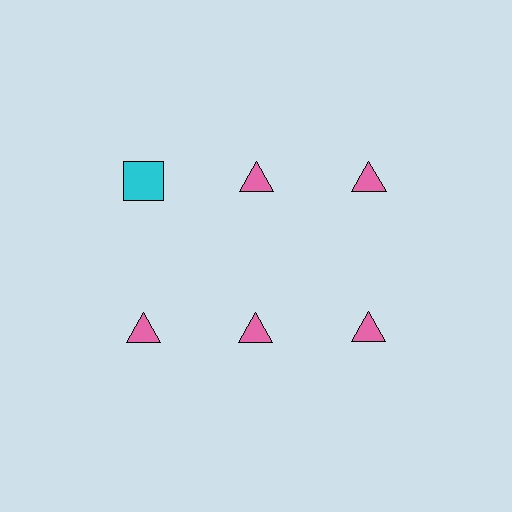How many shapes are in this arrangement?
There are 6 shapes arranged in a grid pattern.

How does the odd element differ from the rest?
It differs in both color (cyan instead of pink) and shape (square instead of triangle).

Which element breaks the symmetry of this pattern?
The cyan square in the top row, leftmost column breaks the symmetry. All other shapes are pink triangles.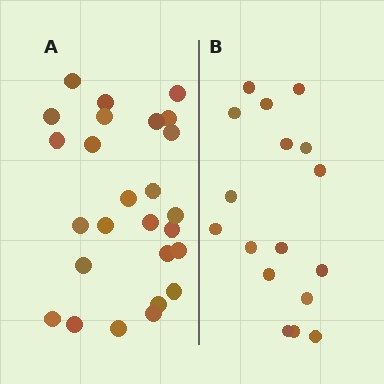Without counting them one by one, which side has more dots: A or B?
Region A (the left region) has more dots.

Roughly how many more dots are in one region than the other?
Region A has roughly 8 or so more dots than region B.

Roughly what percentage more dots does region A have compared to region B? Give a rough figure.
About 55% more.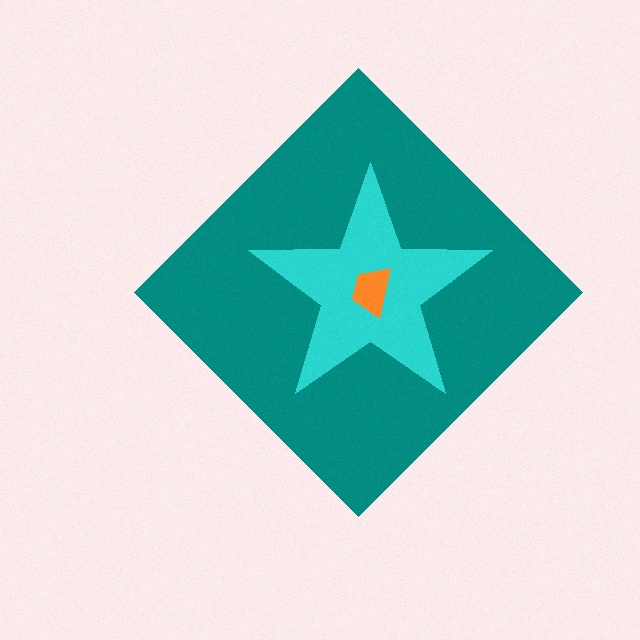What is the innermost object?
The orange trapezoid.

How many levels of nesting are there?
3.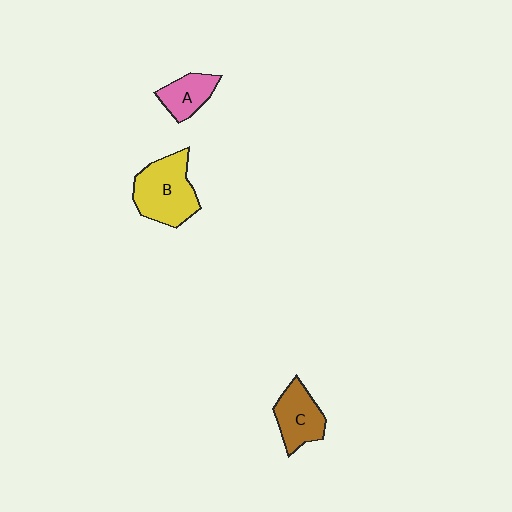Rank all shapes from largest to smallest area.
From largest to smallest: B (yellow), C (brown), A (pink).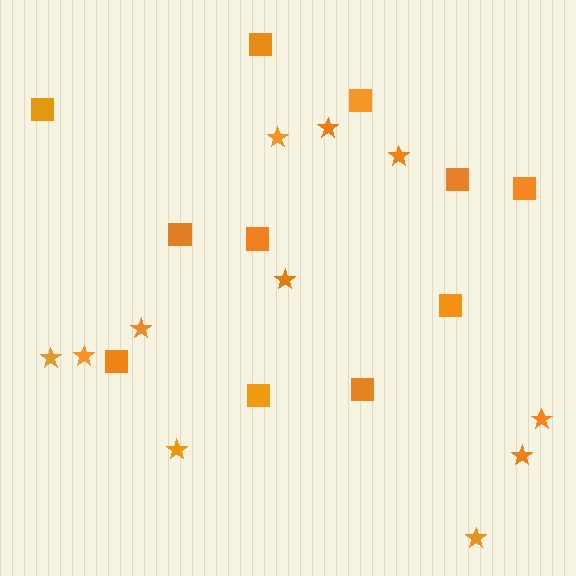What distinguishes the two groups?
There are 2 groups: one group of squares (11) and one group of stars (11).